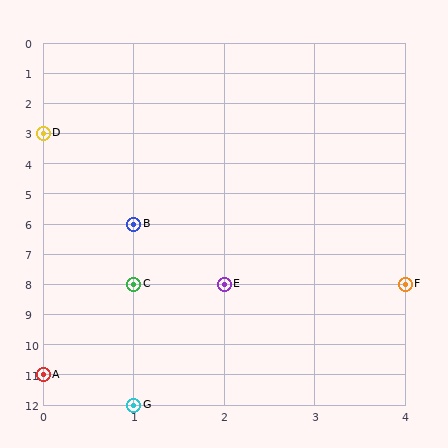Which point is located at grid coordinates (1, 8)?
Point C is at (1, 8).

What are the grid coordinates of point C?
Point C is at grid coordinates (1, 8).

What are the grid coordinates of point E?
Point E is at grid coordinates (2, 8).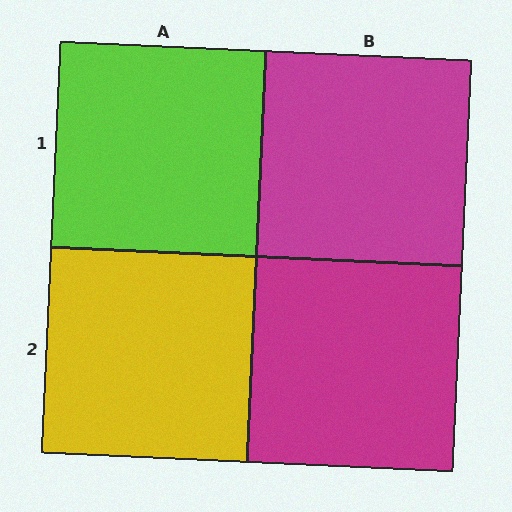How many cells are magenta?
2 cells are magenta.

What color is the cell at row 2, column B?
Magenta.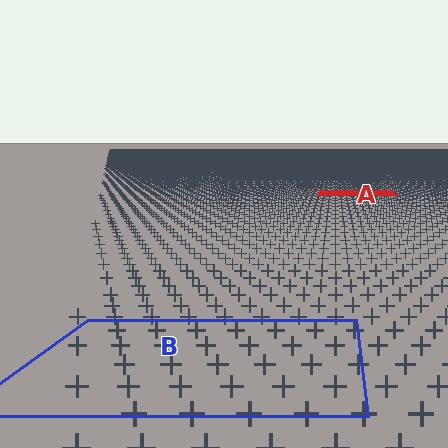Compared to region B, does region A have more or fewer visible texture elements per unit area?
Region A has more texture elements per unit area — they are packed more densely because it is farther away.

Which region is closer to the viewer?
Region B is closer. The texture elements there are larger and more spread out.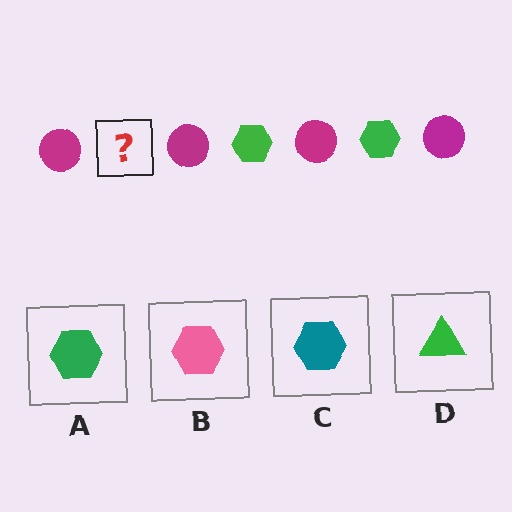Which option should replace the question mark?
Option A.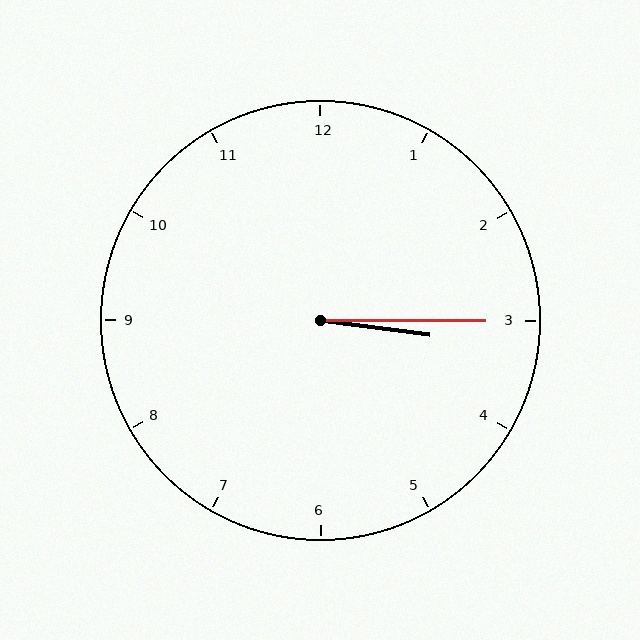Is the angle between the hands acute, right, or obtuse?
It is acute.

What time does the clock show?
3:15.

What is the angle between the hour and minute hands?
Approximately 8 degrees.